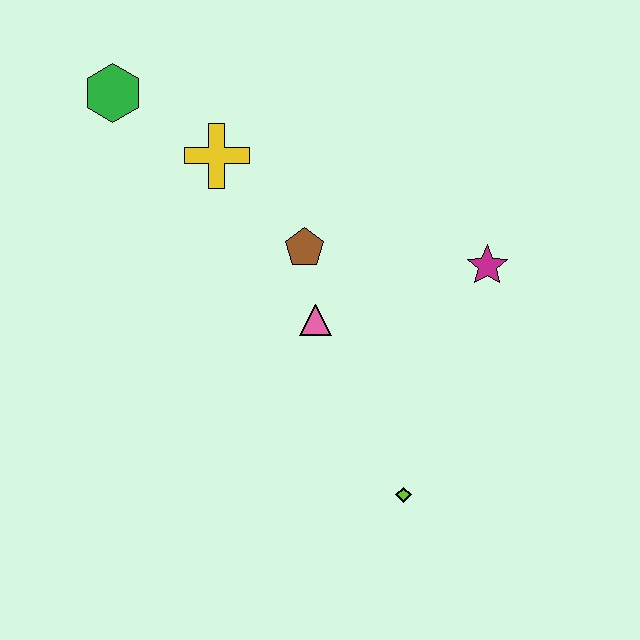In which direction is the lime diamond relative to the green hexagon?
The lime diamond is below the green hexagon.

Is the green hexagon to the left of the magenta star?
Yes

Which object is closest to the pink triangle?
The brown pentagon is closest to the pink triangle.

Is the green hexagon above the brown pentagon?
Yes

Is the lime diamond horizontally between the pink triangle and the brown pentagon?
No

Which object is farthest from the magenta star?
The green hexagon is farthest from the magenta star.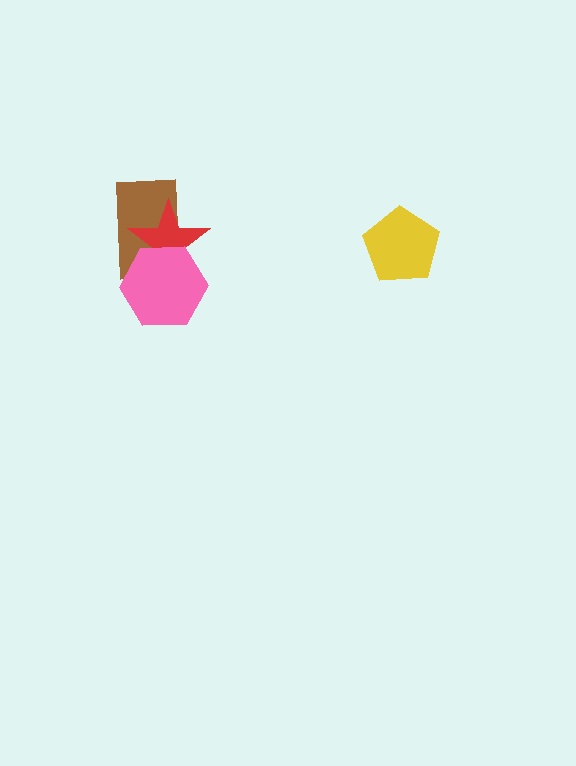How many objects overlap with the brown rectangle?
2 objects overlap with the brown rectangle.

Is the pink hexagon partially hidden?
No, no other shape covers it.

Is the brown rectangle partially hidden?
Yes, it is partially covered by another shape.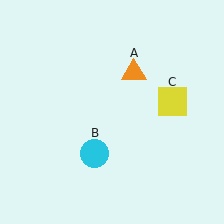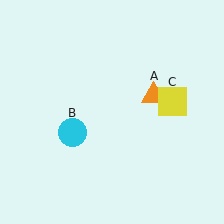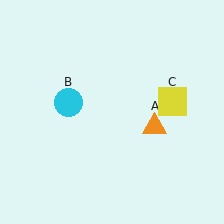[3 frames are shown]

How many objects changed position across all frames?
2 objects changed position: orange triangle (object A), cyan circle (object B).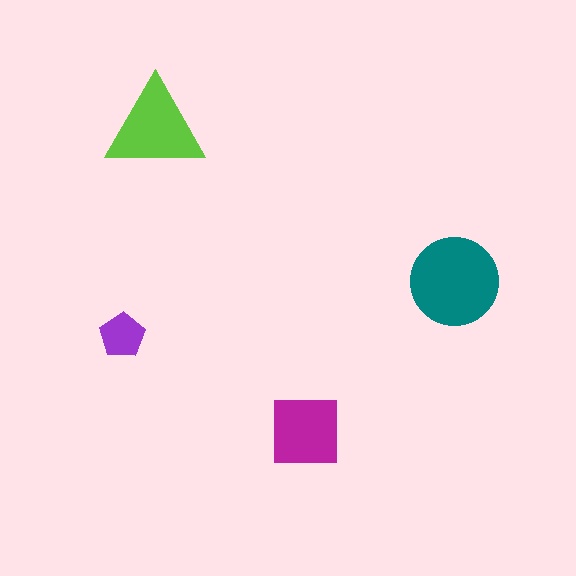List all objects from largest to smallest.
The teal circle, the lime triangle, the magenta square, the purple pentagon.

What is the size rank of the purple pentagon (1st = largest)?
4th.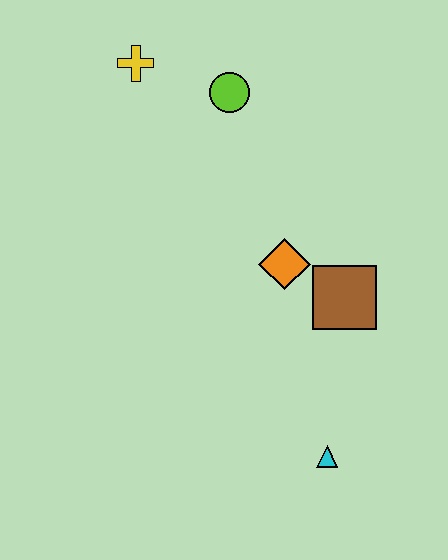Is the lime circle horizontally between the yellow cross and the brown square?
Yes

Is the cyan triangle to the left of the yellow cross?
No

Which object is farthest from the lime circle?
The cyan triangle is farthest from the lime circle.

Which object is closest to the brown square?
The orange diamond is closest to the brown square.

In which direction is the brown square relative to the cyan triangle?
The brown square is above the cyan triangle.